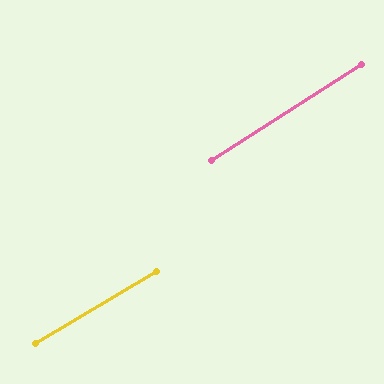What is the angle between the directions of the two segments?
Approximately 2 degrees.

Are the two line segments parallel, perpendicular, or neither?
Parallel — their directions differ by only 1.7°.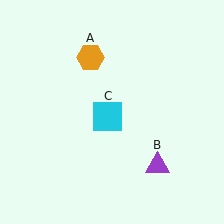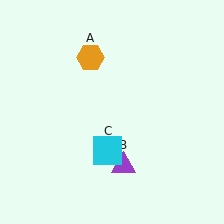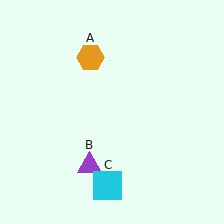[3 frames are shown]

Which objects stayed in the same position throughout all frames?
Orange hexagon (object A) remained stationary.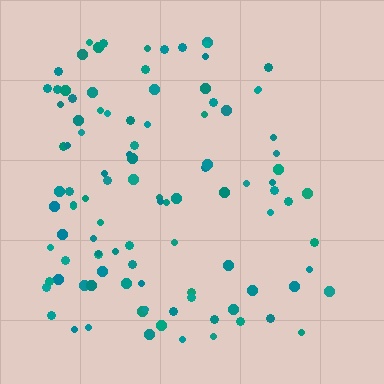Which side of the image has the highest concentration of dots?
The left.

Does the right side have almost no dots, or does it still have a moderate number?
Still a moderate number, just noticeably fewer than the left.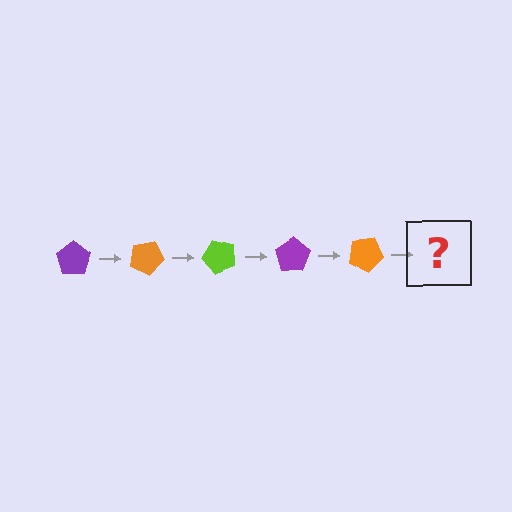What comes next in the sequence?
The next element should be a lime pentagon, rotated 125 degrees from the start.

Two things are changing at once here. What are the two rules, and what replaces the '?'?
The two rules are that it rotates 25 degrees each step and the color cycles through purple, orange, and lime. The '?' should be a lime pentagon, rotated 125 degrees from the start.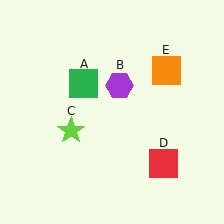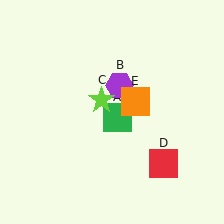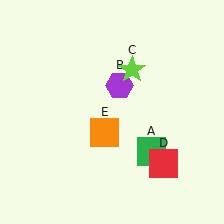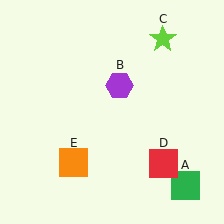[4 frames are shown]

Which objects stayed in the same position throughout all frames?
Purple hexagon (object B) and red square (object D) remained stationary.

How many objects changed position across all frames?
3 objects changed position: green square (object A), lime star (object C), orange square (object E).